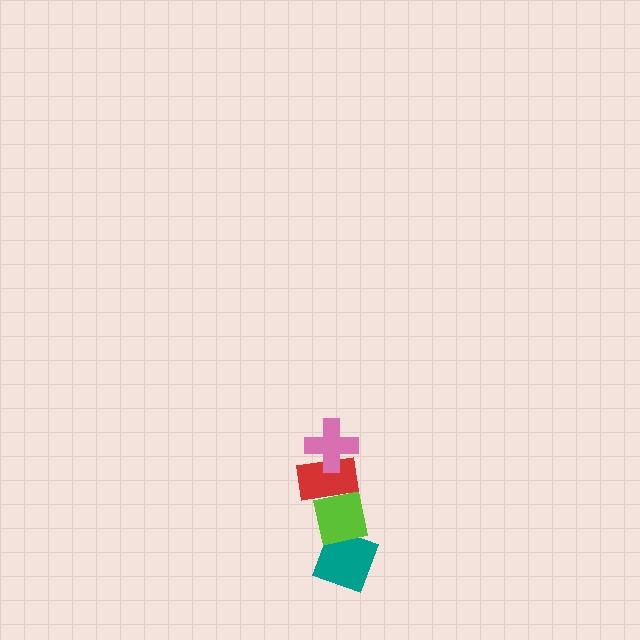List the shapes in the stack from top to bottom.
From top to bottom: the pink cross, the red rectangle, the lime square, the teal diamond.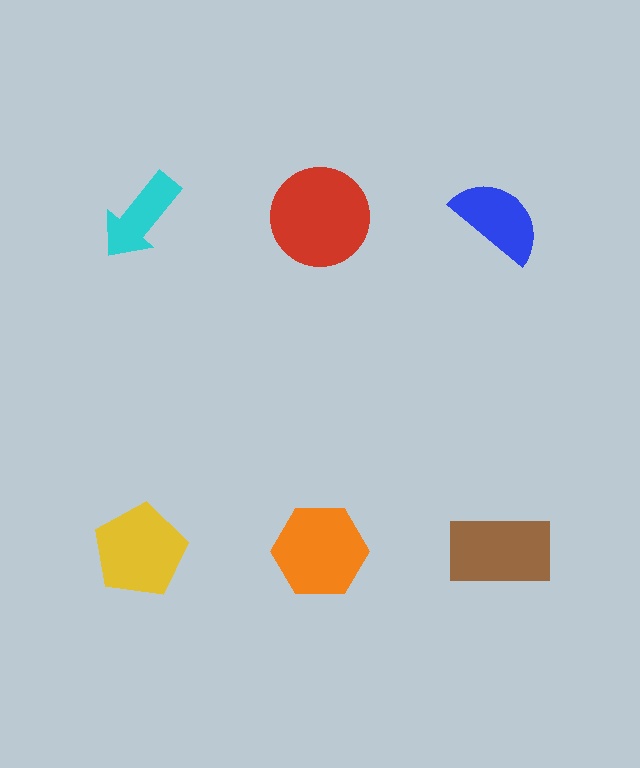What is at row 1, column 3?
A blue semicircle.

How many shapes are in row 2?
3 shapes.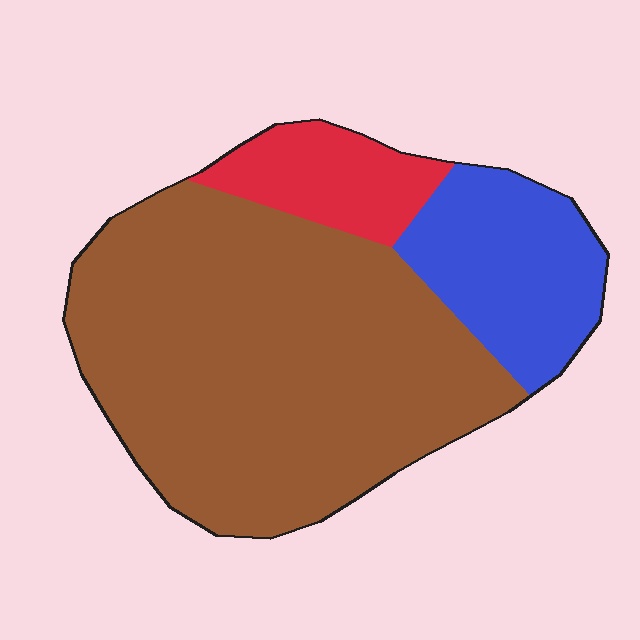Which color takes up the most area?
Brown, at roughly 70%.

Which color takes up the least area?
Red, at roughly 10%.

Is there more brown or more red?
Brown.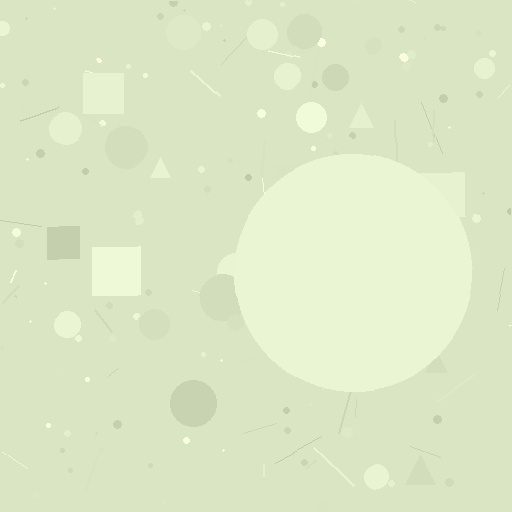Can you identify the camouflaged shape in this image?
The camouflaged shape is a circle.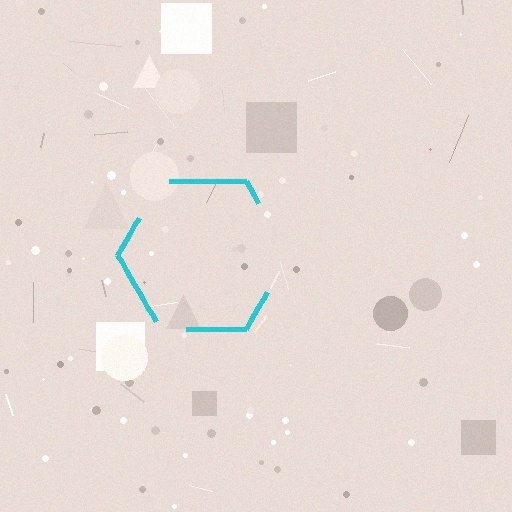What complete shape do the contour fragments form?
The contour fragments form a hexagon.